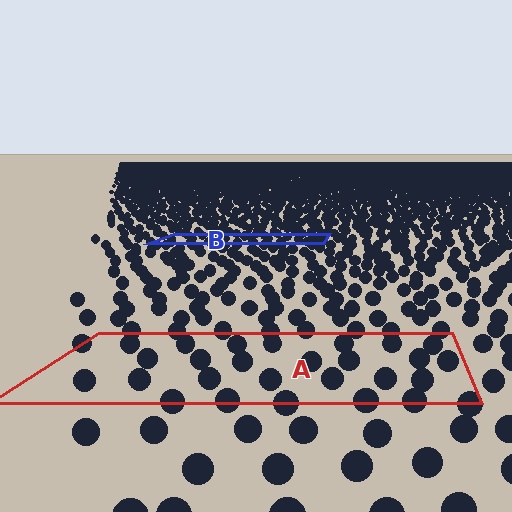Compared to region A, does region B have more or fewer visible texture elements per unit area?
Region B has more texture elements per unit area — they are packed more densely because it is farther away.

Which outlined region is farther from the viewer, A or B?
Region B is farther from the viewer — the texture elements inside it appear smaller and more densely packed.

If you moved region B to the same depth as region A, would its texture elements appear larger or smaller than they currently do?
They would appear larger. At a closer depth, the same texture elements are projected at a bigger on-screen size.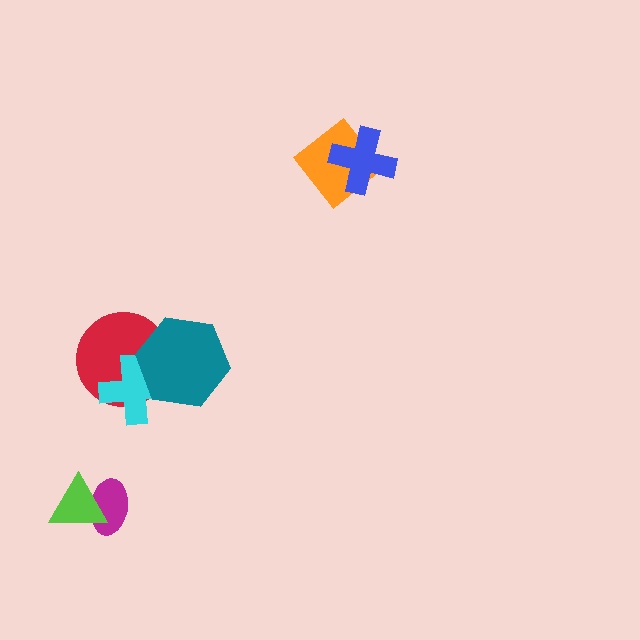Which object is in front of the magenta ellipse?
The lime triangle is in front of the magenta ellipse.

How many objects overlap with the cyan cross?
2 objects overlap with the cyan cross.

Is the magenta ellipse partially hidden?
Yes, it is partially covered by another shape.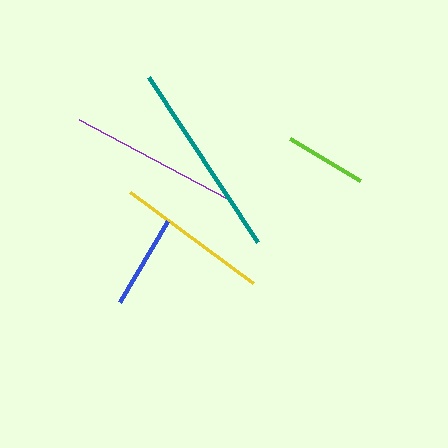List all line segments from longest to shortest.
From longest to shortest: teal, purple, yellow, blue, lime.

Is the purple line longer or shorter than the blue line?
The purple line is longer than the blue line.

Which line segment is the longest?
The teal line is the longest at approximately 198 pixels.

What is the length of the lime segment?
The lime segment is approximately 82 pixels long.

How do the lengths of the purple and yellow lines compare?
The purple and yellow lines are approximately the same length.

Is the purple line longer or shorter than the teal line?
The teal line is longer than the purple line.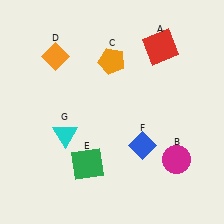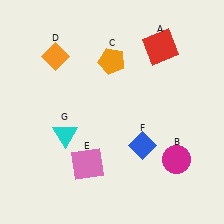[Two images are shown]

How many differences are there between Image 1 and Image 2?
There is 1 difference between the two images.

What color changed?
The square (E) changed from green in Image 1 to pink in Image 2.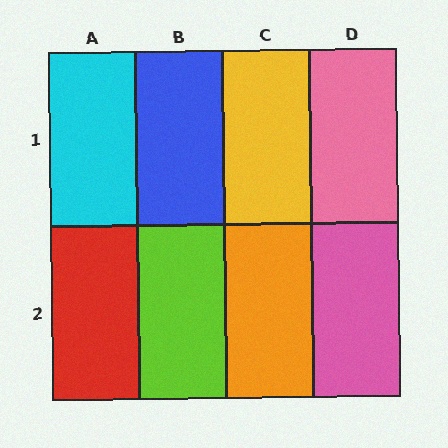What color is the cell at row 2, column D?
Pink.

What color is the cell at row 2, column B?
Lime.